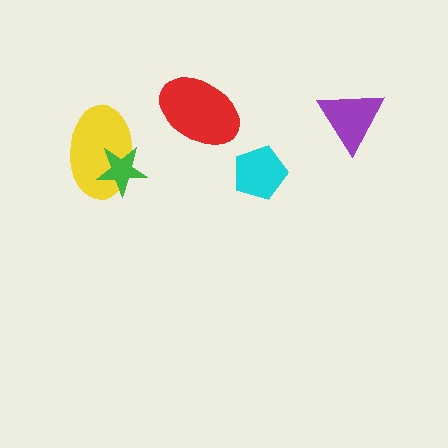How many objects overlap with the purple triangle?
0 objects overlap with the purple triangle.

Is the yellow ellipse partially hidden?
Yes, it is partially covered by another shape.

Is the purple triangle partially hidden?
No, no other shape covers it.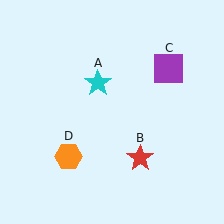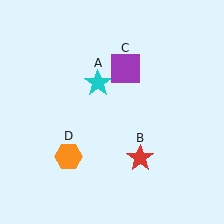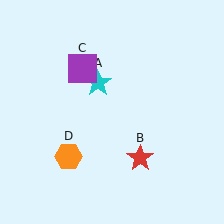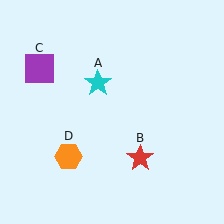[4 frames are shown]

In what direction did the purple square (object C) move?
The purple square (object C) moved left.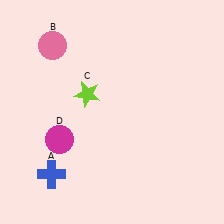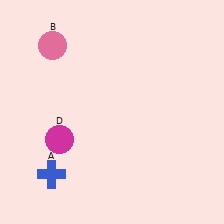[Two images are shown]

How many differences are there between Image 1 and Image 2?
There is 1 difference between the two images.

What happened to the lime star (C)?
The lime star (C) was removed in Image 2. It was in the top-left area of Image 1.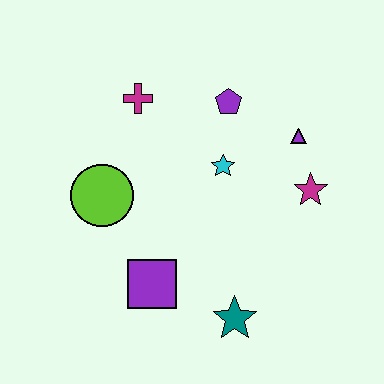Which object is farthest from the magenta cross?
The teal star is farthest from the magenta cross.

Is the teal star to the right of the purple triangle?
No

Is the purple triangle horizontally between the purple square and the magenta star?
Yes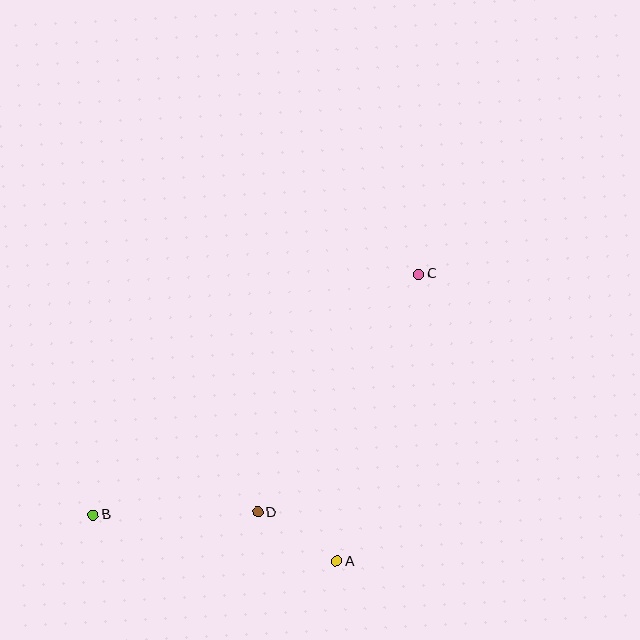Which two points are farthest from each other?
Points B and C are farthest from each other.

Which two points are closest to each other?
Points A and D are closest to each other.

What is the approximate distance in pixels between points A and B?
The distance between A and B is approximately 248 pixels.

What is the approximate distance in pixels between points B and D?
The distance between B and D is approximately 165 pixels.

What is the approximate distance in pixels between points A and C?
The distance between A and C is approximately 299 pixels.